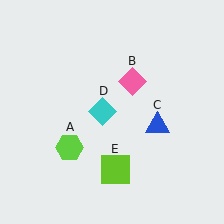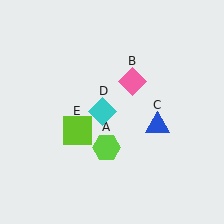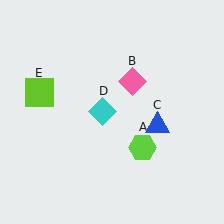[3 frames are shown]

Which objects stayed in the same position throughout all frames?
Pink diamond (object B) and blue triangle (object C) and cyan diamond (object D) remained stationary.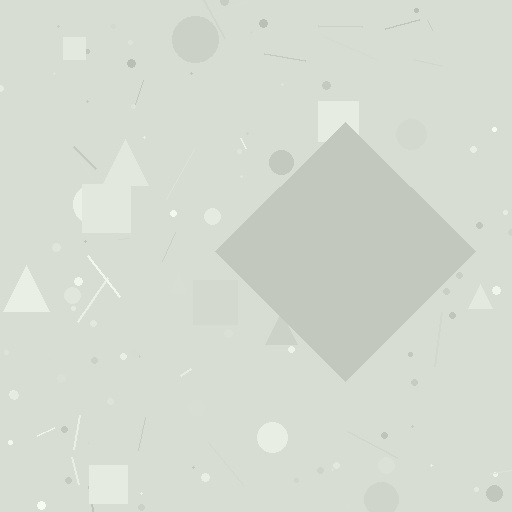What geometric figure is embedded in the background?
A diamond is embedded in the background.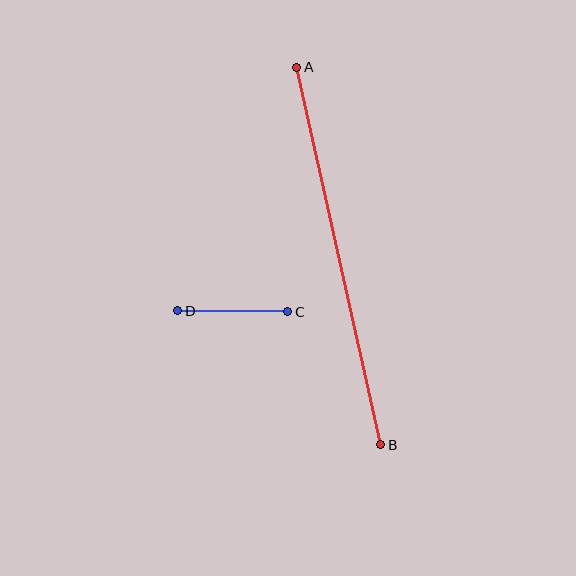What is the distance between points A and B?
The distance is approximately 387 pixels.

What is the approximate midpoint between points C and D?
The midpoint is at approximately (233, 311) pixels.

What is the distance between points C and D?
The distance is approximately 110 pixels.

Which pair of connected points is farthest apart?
Points A and B are farthest apart.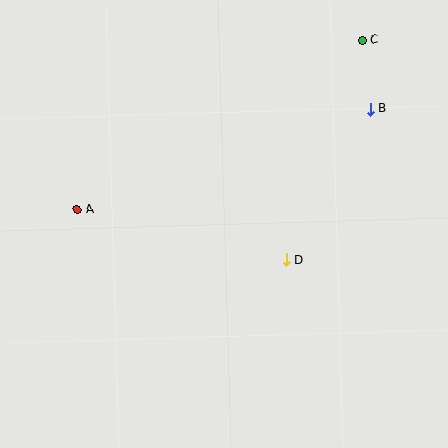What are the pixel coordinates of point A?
Point A is at (77, 209).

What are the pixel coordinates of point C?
Point C is at (362, 40).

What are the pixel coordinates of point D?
Point D is at (287, 260).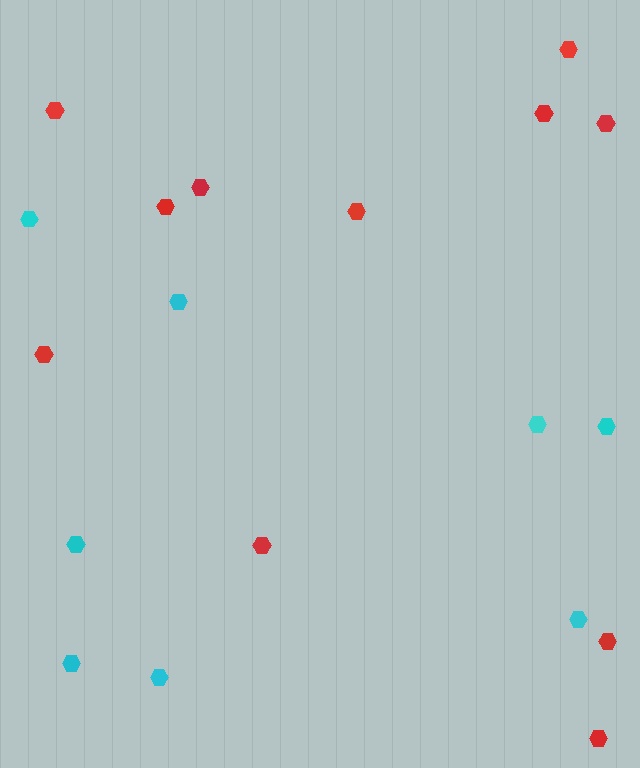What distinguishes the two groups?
There are 2 groups: one group of red hexagons (11) and one group of cyan hexagons (8).